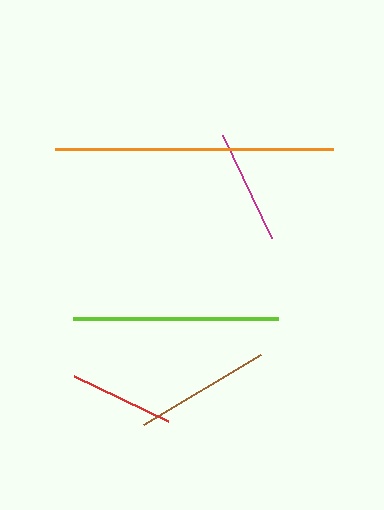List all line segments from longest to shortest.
From longest to shortest: orange, lime, brown, magenta, red.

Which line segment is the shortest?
The red line is the shortest at approximately 104 pixels.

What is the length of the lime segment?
The lime segment is approximately 206 pixels long.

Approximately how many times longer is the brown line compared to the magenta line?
The brown line is approximately 1.2 times the length of the magenta line.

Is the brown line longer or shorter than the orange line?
The orange line is longer than the brown line.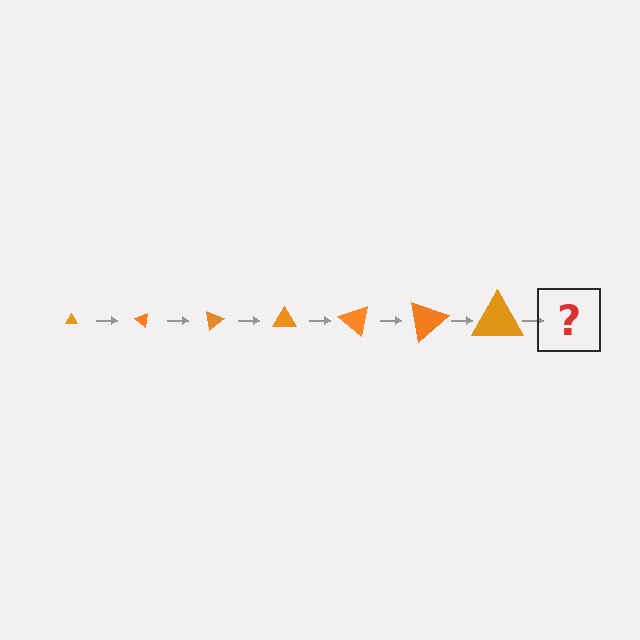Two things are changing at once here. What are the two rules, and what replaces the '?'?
The two rules are that the triangle grows larger each step and it rotates 40 degrees each step. The '?' should be a triangle, larger than the previous one and rotated 280 degrees from the start.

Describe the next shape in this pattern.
It should be a triangle, larger than the previous one and rotated 280 degrees from the start.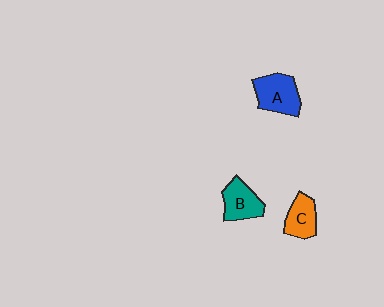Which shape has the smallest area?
Shape C (orange).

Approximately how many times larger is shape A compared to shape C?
Approximately 1.4 times.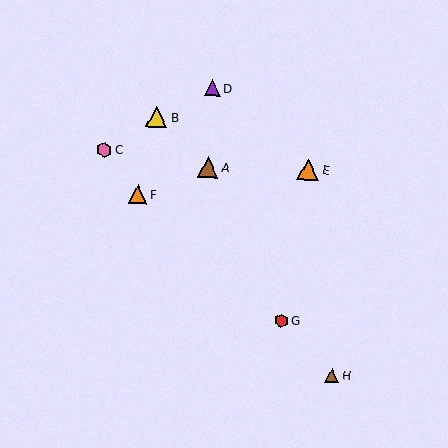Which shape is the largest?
The orange triangle (labeled E) is the largest.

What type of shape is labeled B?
Shape B is a yellow triangle.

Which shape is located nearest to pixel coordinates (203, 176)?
The brown triangle (labeled A) at (208, 167) is nearest to that location.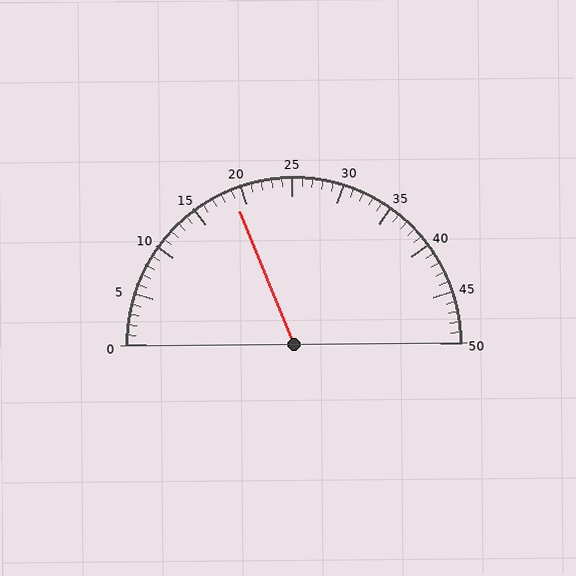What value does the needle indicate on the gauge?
The needle indicates approximately 19.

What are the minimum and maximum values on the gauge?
The gauge ranges from 0 to 50.